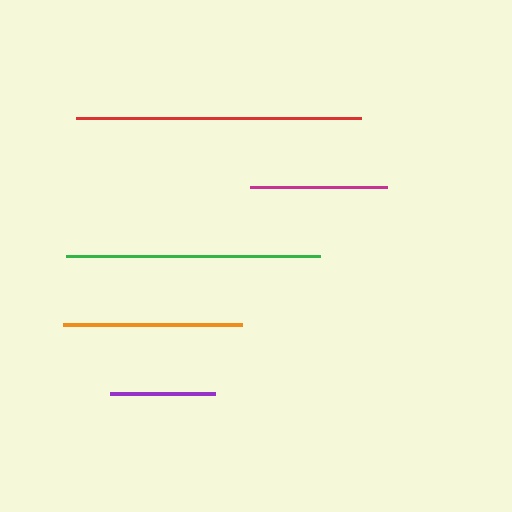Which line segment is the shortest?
The purple line is the shortest at approximately 104 pixels.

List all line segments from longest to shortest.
From longest to shortest: red, green, orange, magenta, purple.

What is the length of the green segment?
The green segment is approximately 255 pixels long.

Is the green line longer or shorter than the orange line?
The green line is longer than the orange line.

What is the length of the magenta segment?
The magenta segment is approximately 137 pixels long.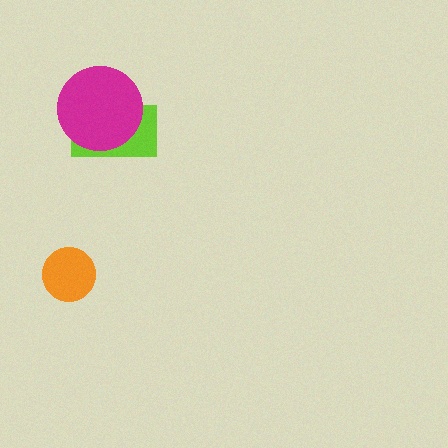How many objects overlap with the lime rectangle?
1 object overlaps with the lime rectangle.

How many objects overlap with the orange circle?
0 objects overlap with the orange circle.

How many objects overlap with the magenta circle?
1 object overlaps with the magenta circle.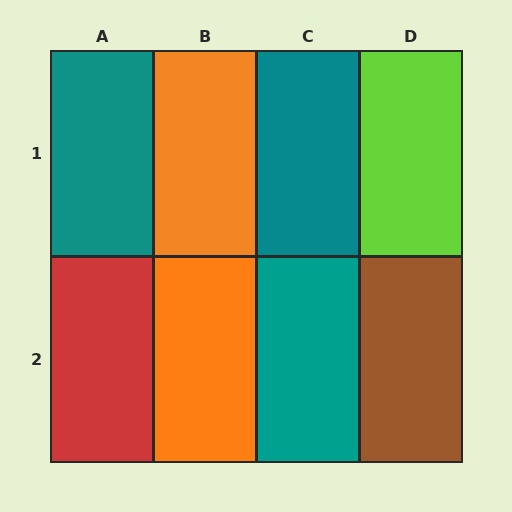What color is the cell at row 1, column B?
Orange.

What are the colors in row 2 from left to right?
Red, orange, teal, brown.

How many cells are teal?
3 cells are teal.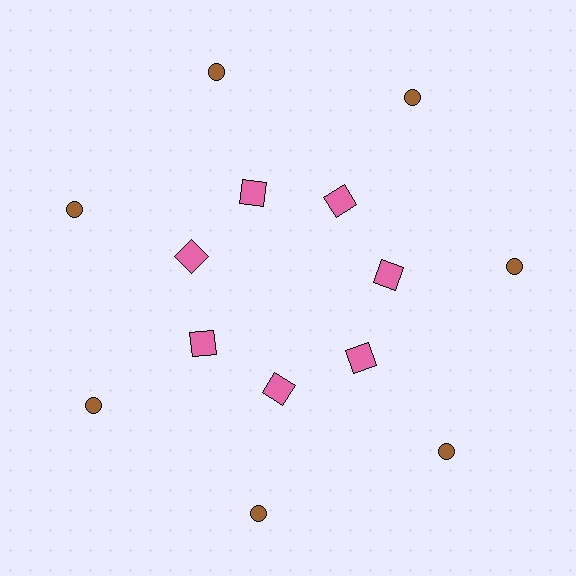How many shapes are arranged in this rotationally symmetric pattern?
There are 14 shapes, arranged in 7 groups of 2.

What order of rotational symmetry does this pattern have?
This pattern has 7-fold rotational symmetry.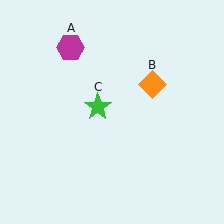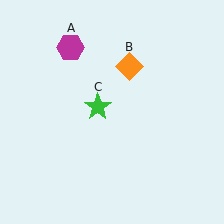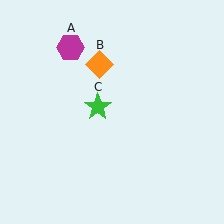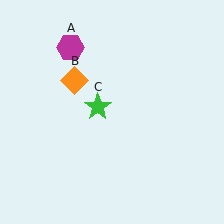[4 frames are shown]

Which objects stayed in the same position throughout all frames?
Magenta hexagon (object A) and green star (object C) remained stationary.